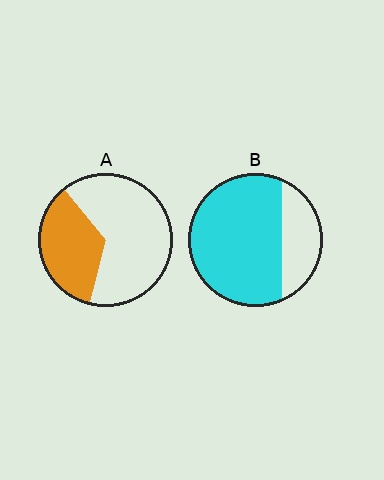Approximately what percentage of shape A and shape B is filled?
A is approximately 35% and B is approximately 75%.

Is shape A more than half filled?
No.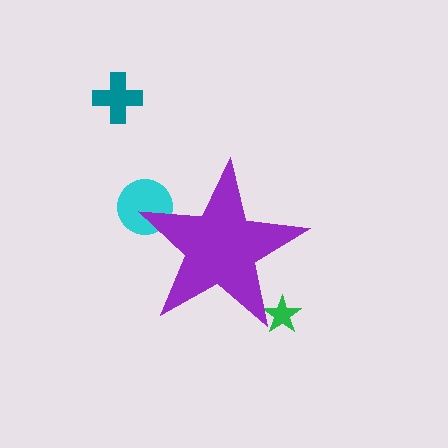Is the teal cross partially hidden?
No, the teal cross is fully visible.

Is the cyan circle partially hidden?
Yes, the cyan circle is partially hidden behind the purple star.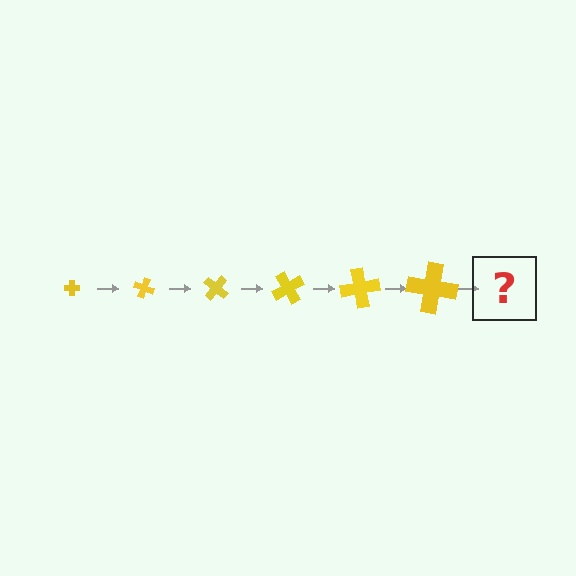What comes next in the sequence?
The next element should be a cross, larger than the previous one and rotated 120 degrees from the start.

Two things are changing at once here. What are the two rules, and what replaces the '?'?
The two rules are that the cross grows larger each step and it rotates 20 degrees each step. The '?' should be a cross, larger than the previous one and rotated 120 degrees from the start.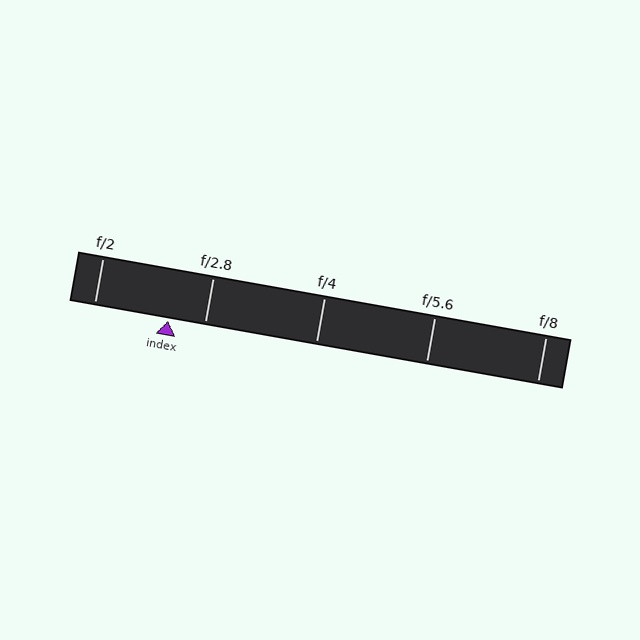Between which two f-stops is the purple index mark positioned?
The index mark is between f/2 and f/2.8.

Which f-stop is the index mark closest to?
The index mark is closest to f/2.8.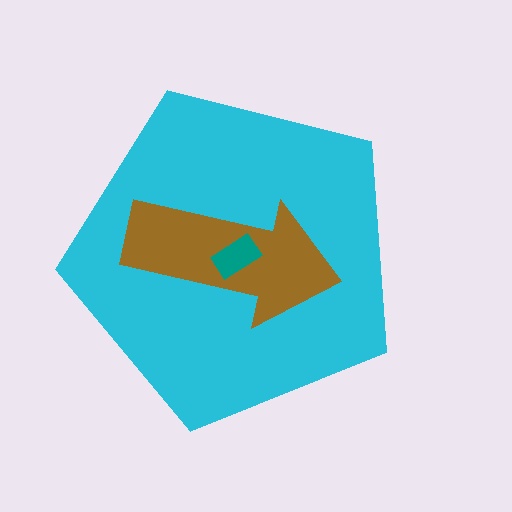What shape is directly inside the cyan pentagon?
The brown arrow.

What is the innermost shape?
The teal rectangle.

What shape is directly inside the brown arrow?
The teal rectangle.